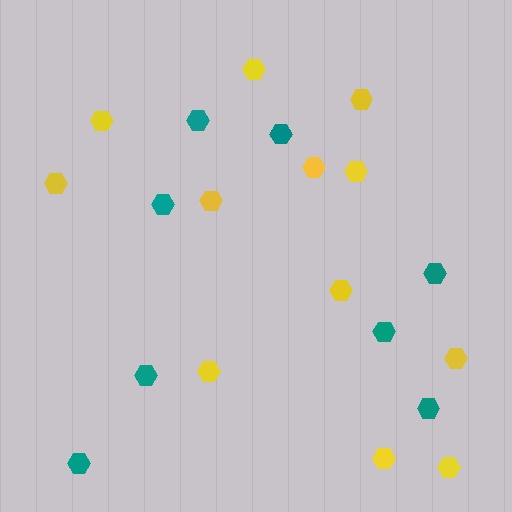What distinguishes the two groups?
There are 2 groups: one group of teal hexagons (8) and one group of yellow hexagons (12).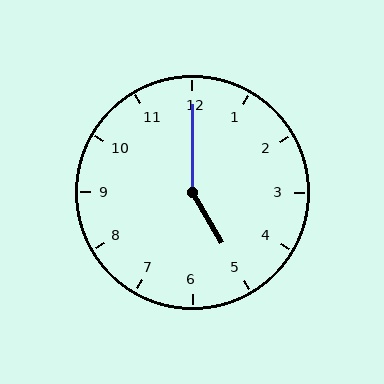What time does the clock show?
5:00.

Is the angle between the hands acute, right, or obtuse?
It is obtuse.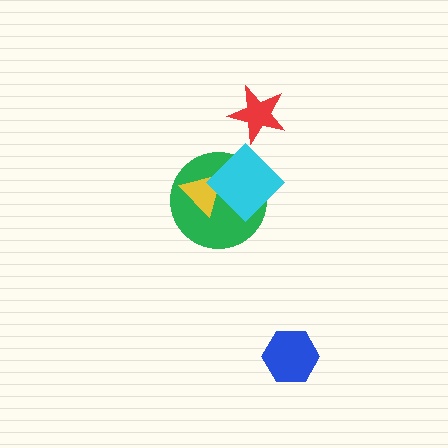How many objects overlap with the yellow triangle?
2 objects overlap with the yellow triangle.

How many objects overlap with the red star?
0 objects overlap with the red star.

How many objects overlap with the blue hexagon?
0 objects overlap with the blue hexagon.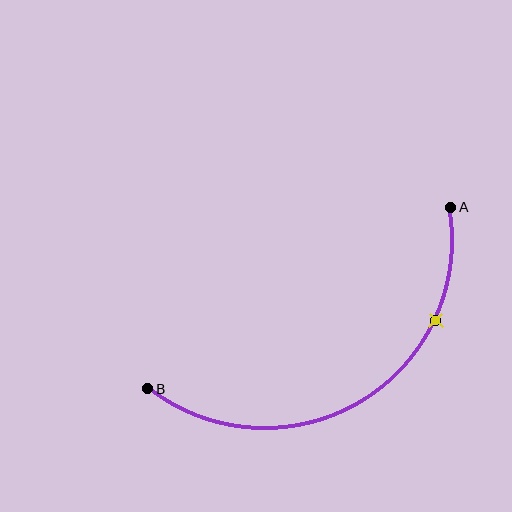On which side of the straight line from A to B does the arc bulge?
The arc bulges below the straight line connecting A and B.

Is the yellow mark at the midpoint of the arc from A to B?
No. The yellow mark lies on the arc but is closer to endpoint A. The arc midpoint would be at the point on the curve equidistant along the arc from both A and B.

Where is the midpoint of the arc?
The arc midpoint is the point on the curve farthest from the straight line joining A and B. It sits below that line.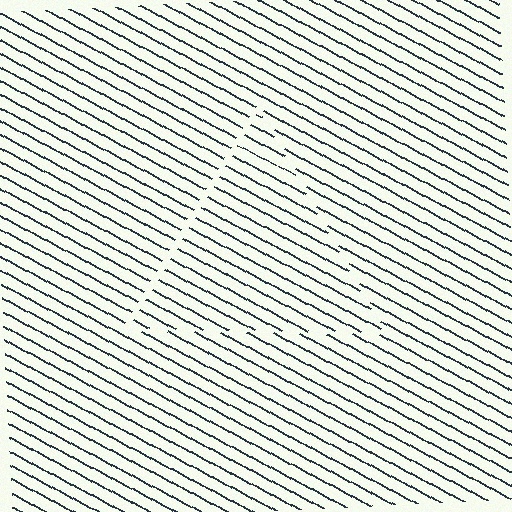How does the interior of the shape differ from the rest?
The interior of the shape contains the same grating, shifted by half a period — the contour is defined by the phase discontinuity where line-ends from the inner and outer gratings abut.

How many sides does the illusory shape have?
3 sides — the line-ends trace a triangle.